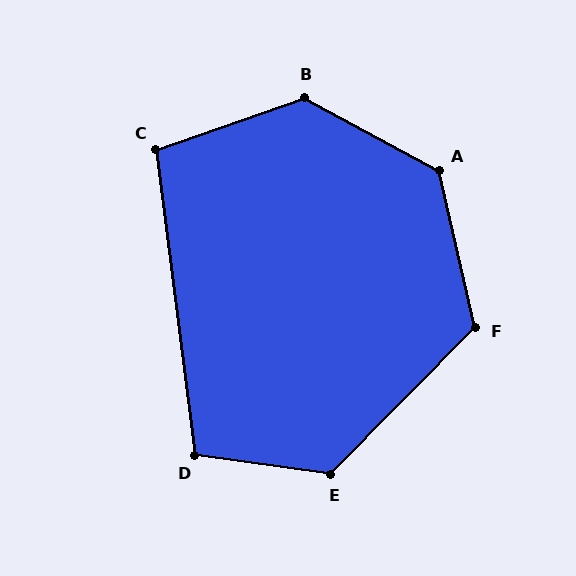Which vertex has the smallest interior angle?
C, at approximately 102 degrees.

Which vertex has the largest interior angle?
B, at approximately 132 degrees.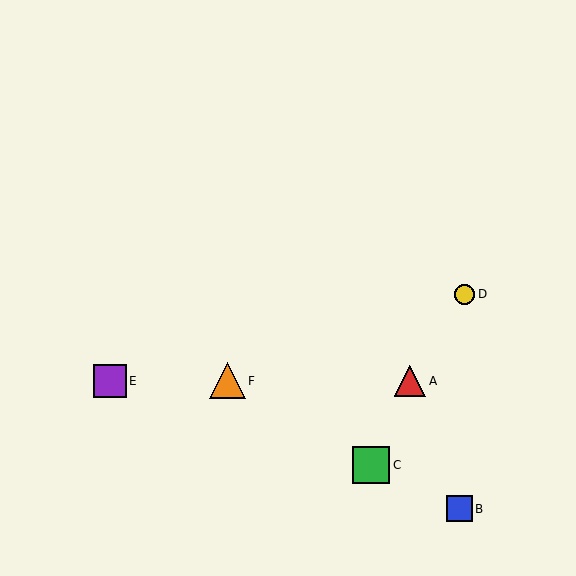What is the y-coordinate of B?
Object B is at y≈509.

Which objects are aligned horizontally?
Objects A, E, F are aligned horizontally.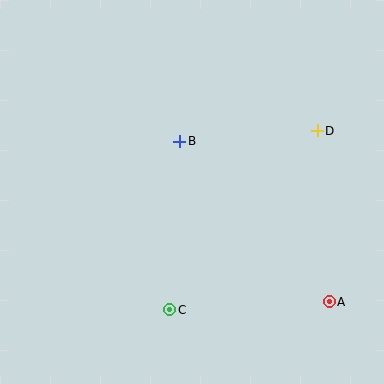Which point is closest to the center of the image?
Point B at (180, 141) is closest to the center.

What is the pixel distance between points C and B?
The distance between C and B is 168 pixels.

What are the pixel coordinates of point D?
Point D is at (317, 131).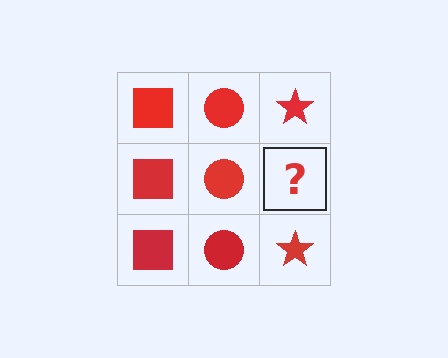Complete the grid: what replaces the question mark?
The question mark should be replaced with a red star.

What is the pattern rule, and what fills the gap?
The rule is that each column has a consistent shape. The gap should be filled with a red star.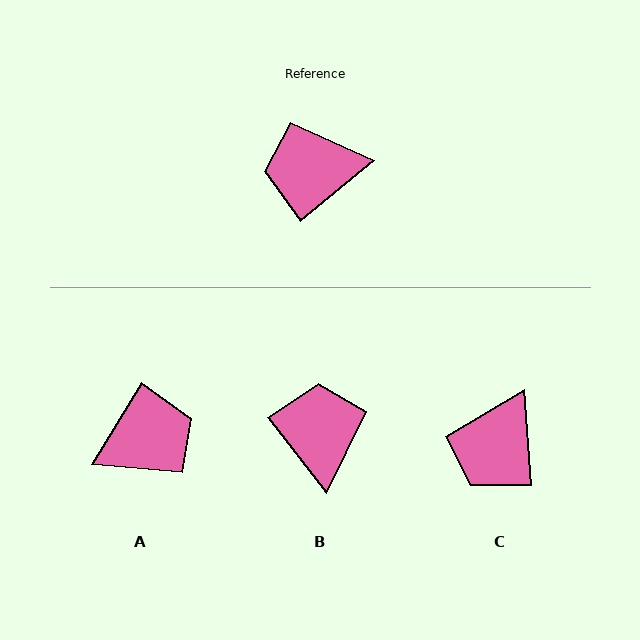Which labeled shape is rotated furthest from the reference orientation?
A, about 161 degrees away.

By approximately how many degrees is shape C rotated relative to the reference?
Approximately 55 degrees counter-clockwise.